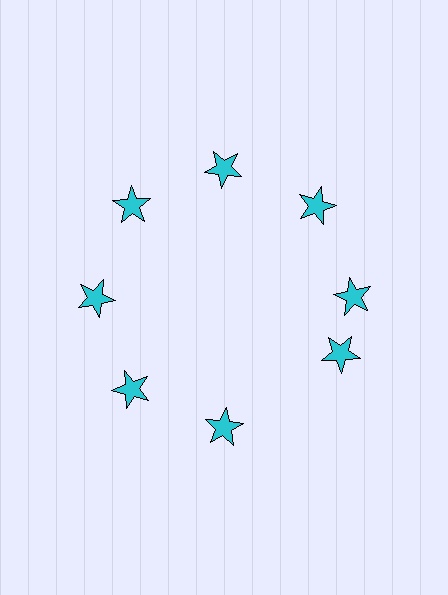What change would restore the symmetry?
The symmetry would be restored by rotating it back into even spacing with its neighbors so that all 8 stars sit at equal angles and equal distance from the center.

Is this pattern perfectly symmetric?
No. The 8 cyan stars are arranged in a ring, but one element near the 4 o'clock position is rotated out of alignment along the ring, breaking the 8-fold rotational symmetry.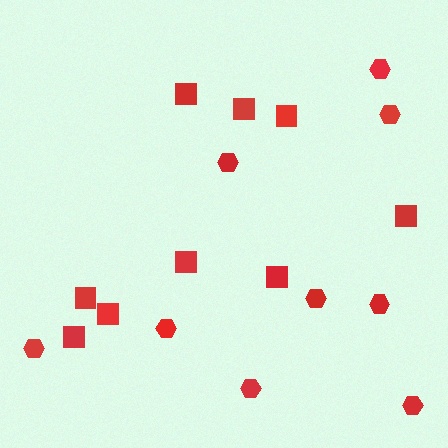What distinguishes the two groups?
There are 2 groups: one group of hexagons (9) and one group of squares (9).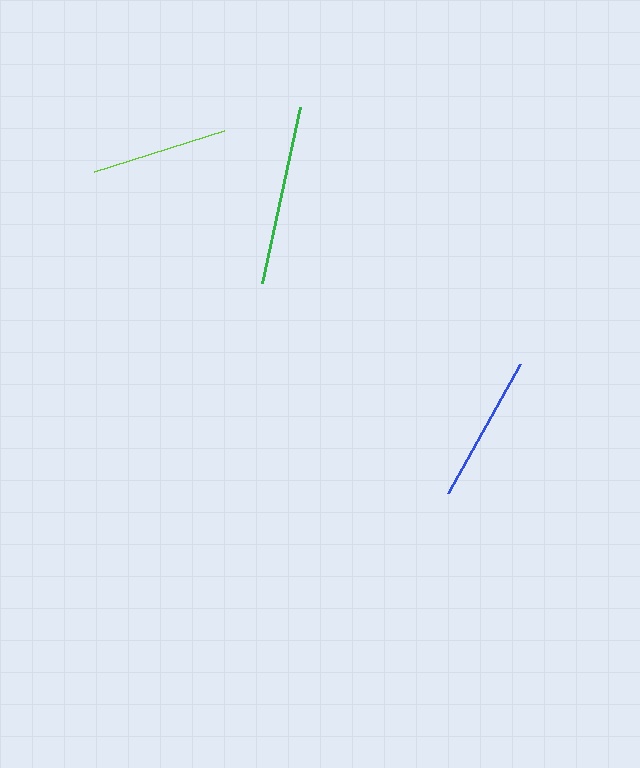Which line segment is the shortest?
The lime line is the shortest at approximately 137 pixels.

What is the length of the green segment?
The green segment is approximately 180 pixels long.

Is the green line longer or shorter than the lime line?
The green line is longer than the lime line.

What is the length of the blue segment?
The blue segment is approximately 147 pixels long.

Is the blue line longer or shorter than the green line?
The green line is longer than the blue line.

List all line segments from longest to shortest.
From longest to shortest: green, blue, lime.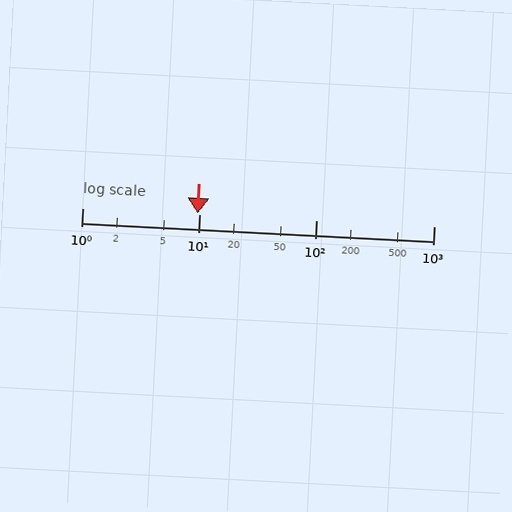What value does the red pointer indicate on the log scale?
The pointer indicates approximately 9.7.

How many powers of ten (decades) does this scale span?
The scale spans 3 decades, from 1 to 1000.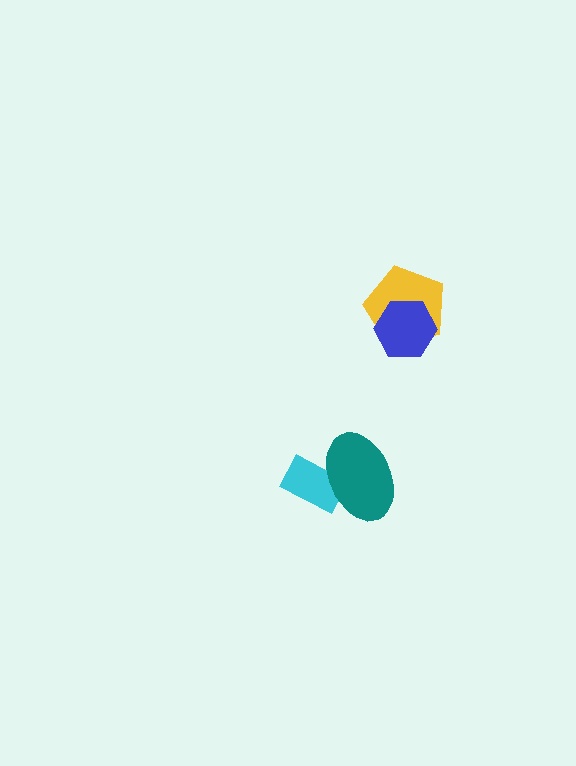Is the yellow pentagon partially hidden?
Yes, it is partially covered by another shape.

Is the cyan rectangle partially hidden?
Yes, it is partially covered by another shape.